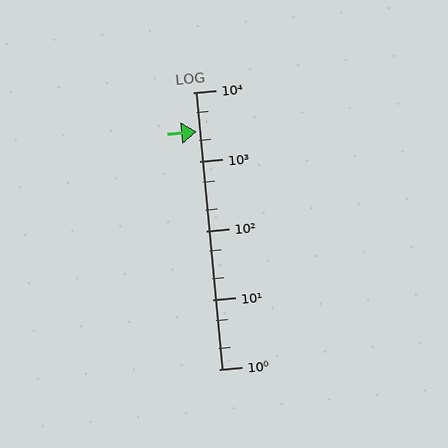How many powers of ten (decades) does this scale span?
The scale spans 4 decades, from 1 to 10000.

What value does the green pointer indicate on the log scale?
The pointer indicates approximately 2700.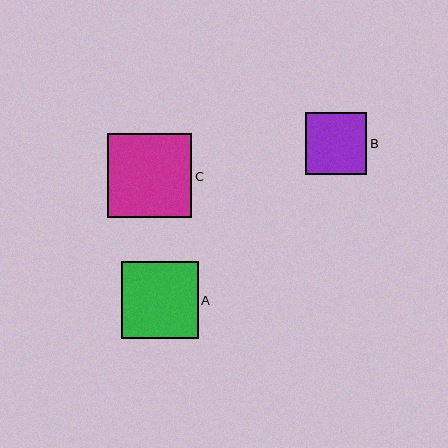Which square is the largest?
Square C is the largest with a size of approximately 84 pixels.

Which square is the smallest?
Square B is the smallest with a size of approximately 61 pixels.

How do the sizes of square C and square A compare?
Square C and square A are approximately the same size.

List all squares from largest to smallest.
From largest to smallest: C, A, B.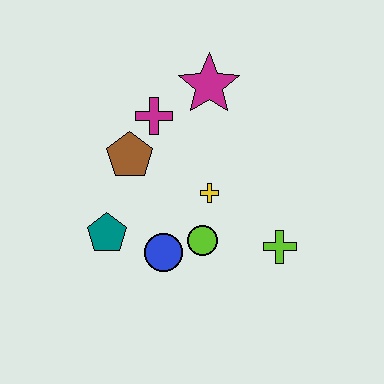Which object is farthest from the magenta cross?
The lime cross is farthest from the magenta cross.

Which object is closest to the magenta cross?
The brown pentagon is closest to the magenta cross.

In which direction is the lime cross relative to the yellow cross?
The lime cross is to the right of the yellow cross.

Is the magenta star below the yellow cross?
No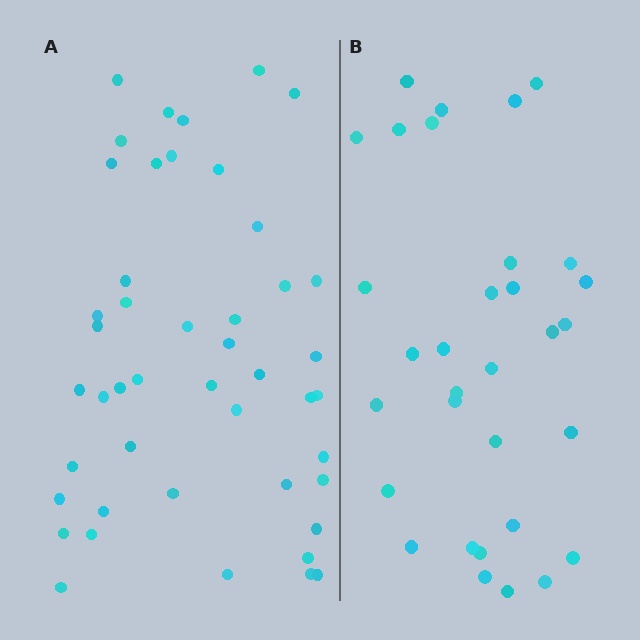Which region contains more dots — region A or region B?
Region A (the left region) has more dots.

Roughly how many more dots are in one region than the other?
Region A has approximately 15 more dots than region B.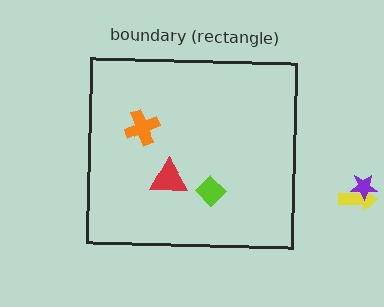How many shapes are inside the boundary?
3 inside, 2 outside.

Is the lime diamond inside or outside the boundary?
Inside.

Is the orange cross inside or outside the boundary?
Inside.